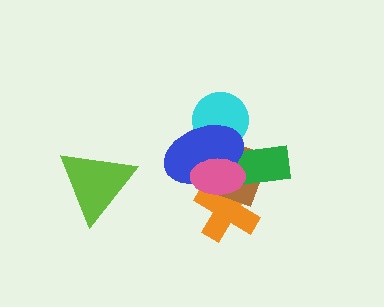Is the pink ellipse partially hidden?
No, no other shape covers it.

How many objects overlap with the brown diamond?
5 objects overlap with the brown diamond.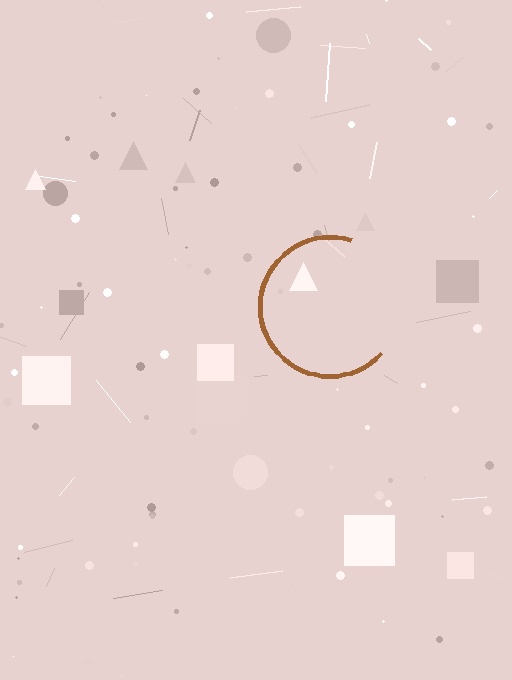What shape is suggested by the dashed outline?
The dashed outline suggests a circle.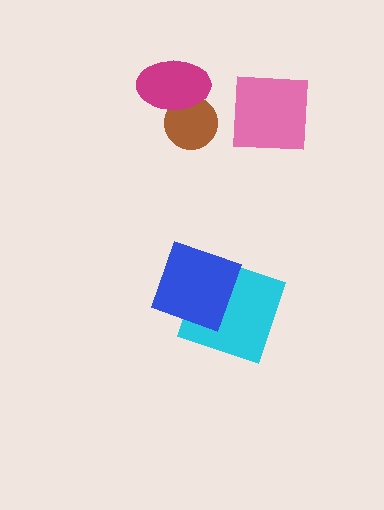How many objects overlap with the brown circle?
1 object overlaps with the brown circle.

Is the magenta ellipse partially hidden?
No, no other shape covers it.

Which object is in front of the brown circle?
The magenta ellipse is in front of the brown circle.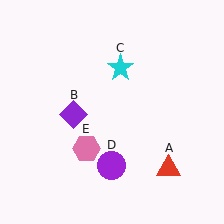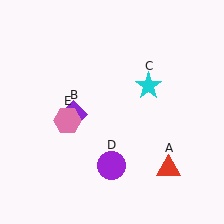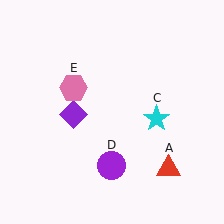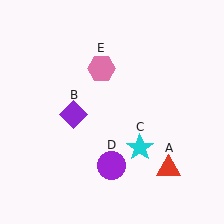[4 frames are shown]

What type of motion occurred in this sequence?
The cyan star (object C), pink hexagon (object E) rotated clockwise around the center of the scene.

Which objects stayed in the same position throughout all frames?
Red triangle (object A) and purple diamond (object B) and purple circle (object D) remained stationary.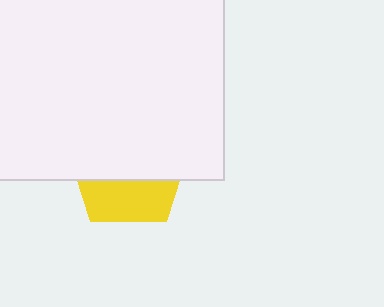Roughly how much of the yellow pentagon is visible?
A small part of it is visible (roughly 36%).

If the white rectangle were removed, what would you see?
You would see the complete yellow pentagon.